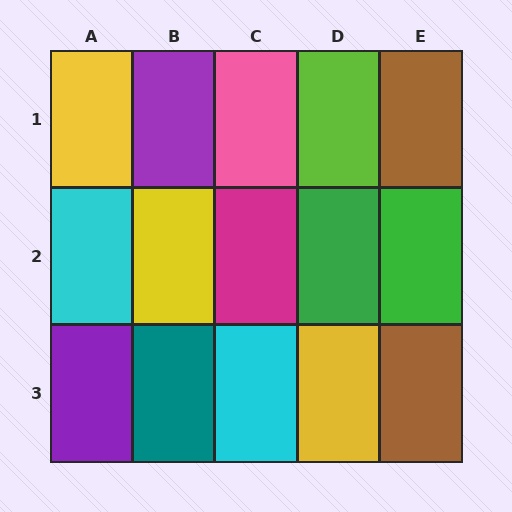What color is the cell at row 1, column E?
Brown.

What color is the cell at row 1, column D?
Lime.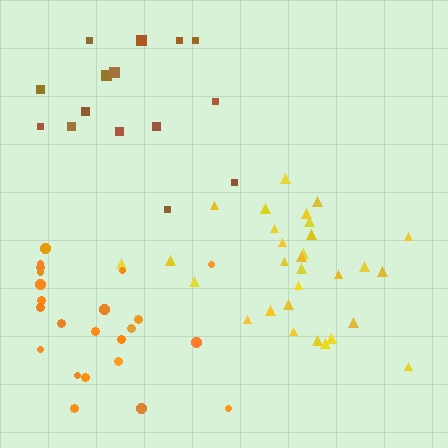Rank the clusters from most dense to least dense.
yellow, orange, brown.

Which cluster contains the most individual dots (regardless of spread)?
Yellow (30).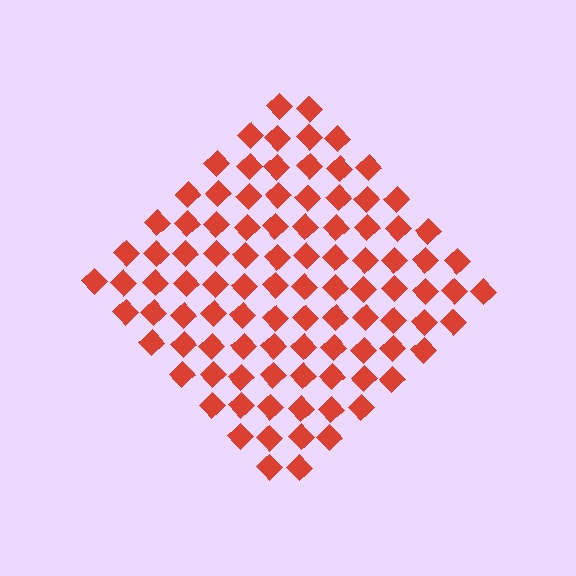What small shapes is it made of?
It is made of small diamonds.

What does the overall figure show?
The overall figure shows a diamond.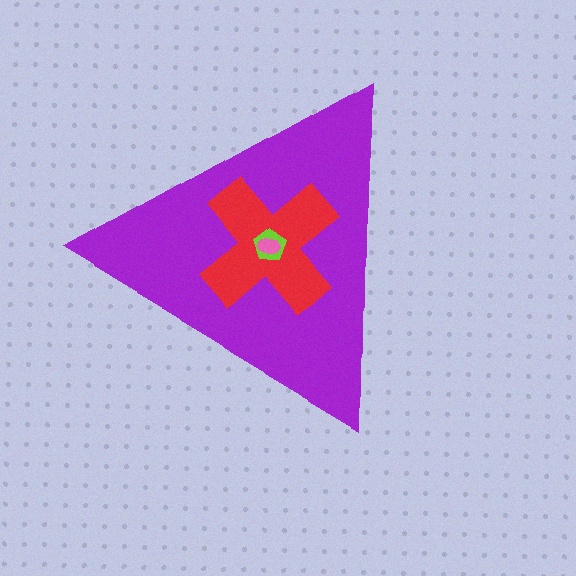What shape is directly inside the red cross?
The lime pentagon.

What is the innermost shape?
The pink ellipse.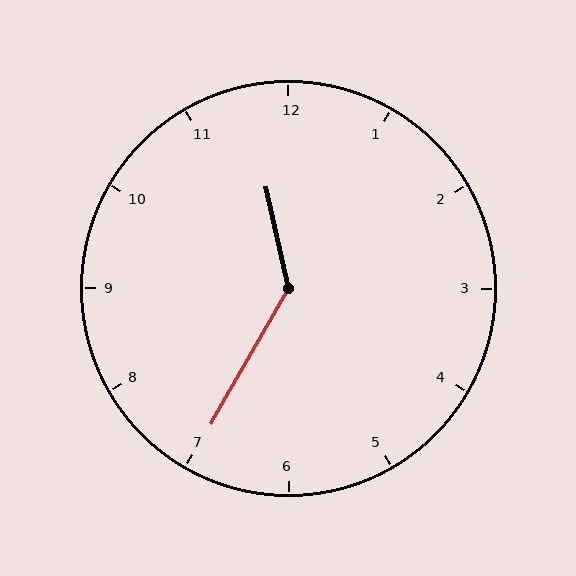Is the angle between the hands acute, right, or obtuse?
It is obtuse.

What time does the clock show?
11:35.